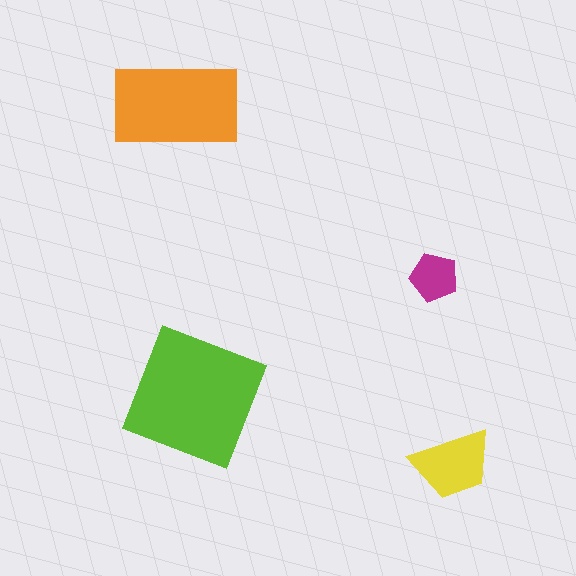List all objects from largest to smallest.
The lime square, the orange rectangle, the yellow trapezoid, the magenta pentagon.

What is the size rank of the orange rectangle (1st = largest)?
2nd.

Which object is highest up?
The orange rectangle is topmost.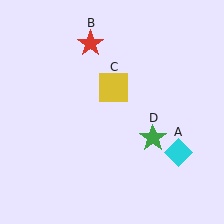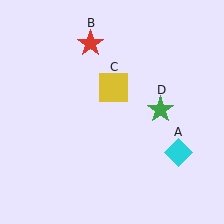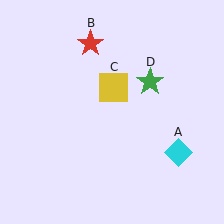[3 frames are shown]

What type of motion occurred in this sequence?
The green star (object D) rotated counterclockwise around the center of the scene.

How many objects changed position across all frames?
1 object changed position: green star (object D).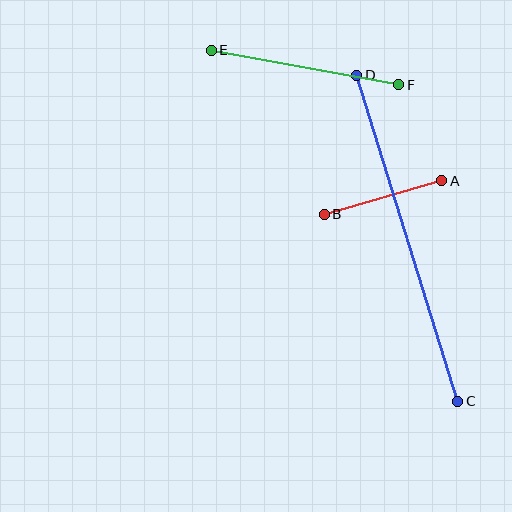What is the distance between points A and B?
The distance is approximately 122 pixels.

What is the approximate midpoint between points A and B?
The midpoint is at approximately (383, 197) pixels.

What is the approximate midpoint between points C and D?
The midpoint is at approximately (407, 238) pixels.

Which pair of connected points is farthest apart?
Points C and D are farthest apart.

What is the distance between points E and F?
The distance is approximately 190 pixels.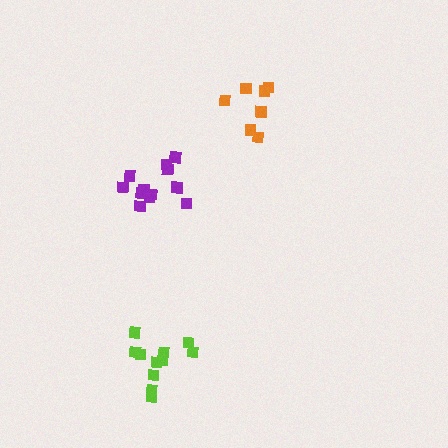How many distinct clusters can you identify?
There are 3 distinct clusters.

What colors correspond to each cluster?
The clusters are colored: orange, purple, lime.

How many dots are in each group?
Group 1: 7 dots, Group 2: 12 dots, Group 3: 11 dots (30 total).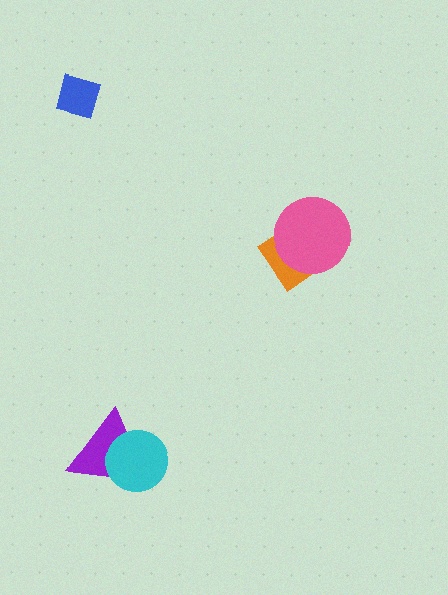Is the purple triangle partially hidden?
Yes, it is partially covered by another shape.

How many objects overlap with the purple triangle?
1 object overlaps with the purple triangle.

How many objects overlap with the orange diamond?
1 object overlaps with the orange diamond.